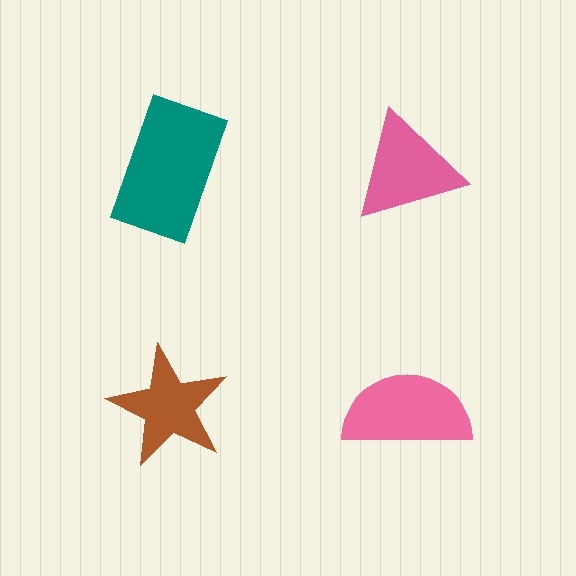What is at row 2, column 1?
A brown star.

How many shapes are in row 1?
2 shapes.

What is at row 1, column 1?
A teal rectangle.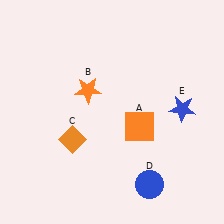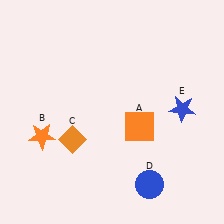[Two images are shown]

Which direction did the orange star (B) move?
The orange star (B) moved left.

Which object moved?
The orange star (B) moved left.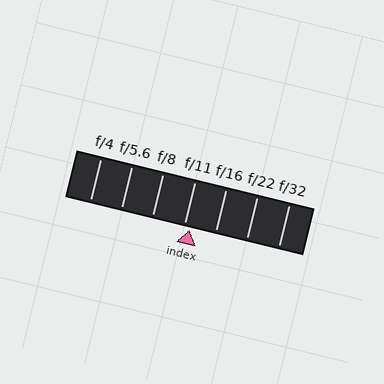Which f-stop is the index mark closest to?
The index mark is closest to f/11.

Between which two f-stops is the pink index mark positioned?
The index mark is between f/11 and f/16.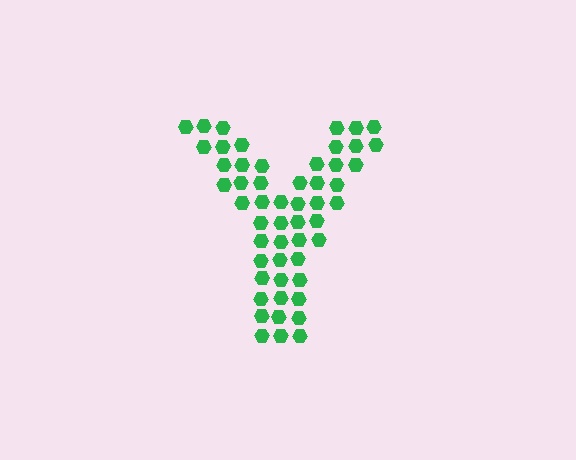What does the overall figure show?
The overall figure shows the letter Y.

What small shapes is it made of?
It is made of small hexagons.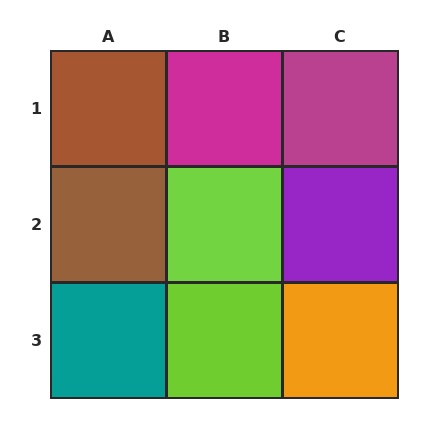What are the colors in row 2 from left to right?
Brown, lime, purple.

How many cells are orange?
1 cell is orange.